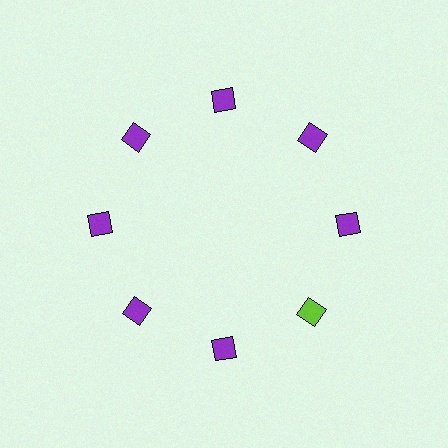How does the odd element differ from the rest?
It has a different color: lime instead of purple.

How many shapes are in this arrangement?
There are 8 shapes arranged in a ring pattern.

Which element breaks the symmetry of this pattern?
The lime diamond at roughly the 4 o'clock position breaks the symmetry. All other shapes are purple diamonds.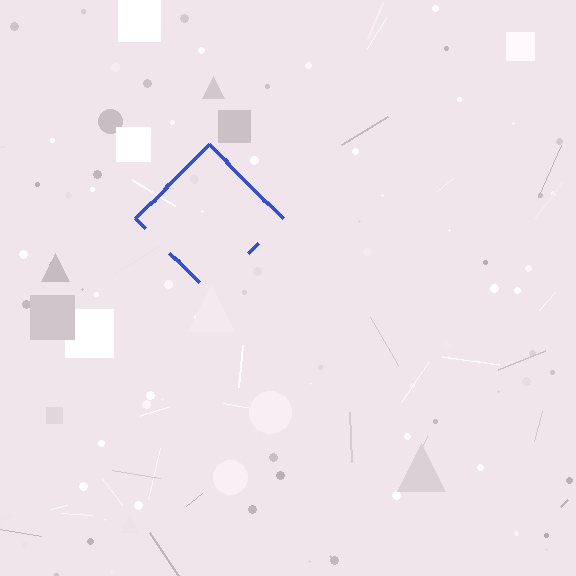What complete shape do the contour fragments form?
The contour fragments form a diamond.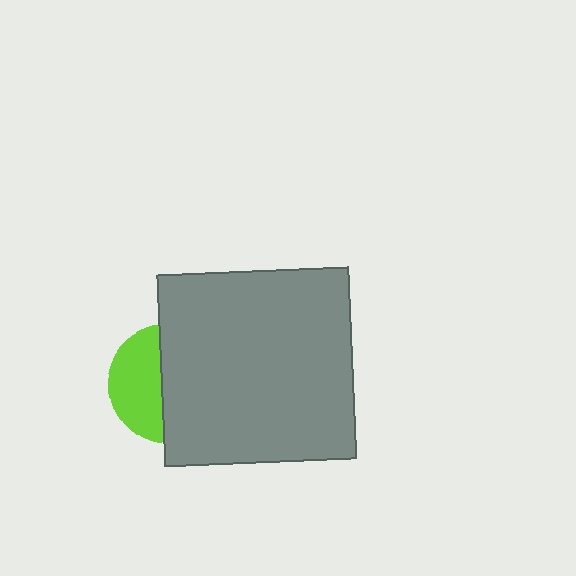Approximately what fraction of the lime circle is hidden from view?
Roughly 57% of the lime circle is hidden behind the gray square.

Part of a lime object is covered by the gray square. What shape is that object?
It is a circle.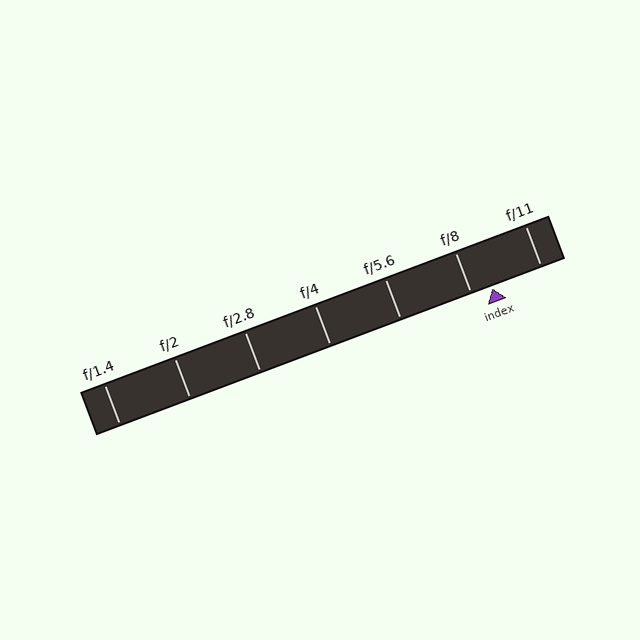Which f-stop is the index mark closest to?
The index mark is closest to f/8.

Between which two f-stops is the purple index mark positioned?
The index mark is between f/8 and f/11.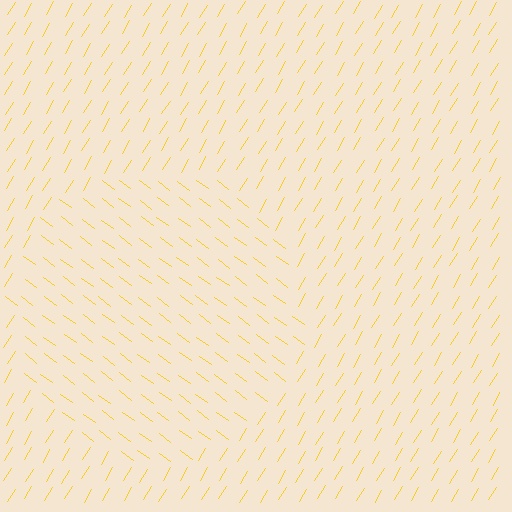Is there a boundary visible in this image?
Yes, there is a texture boundary formed by a change in line orientation.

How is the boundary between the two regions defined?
The boundary is defined purely by a change in line orientation (approximately 84 degrees difference). All lines are the same color and thickness.